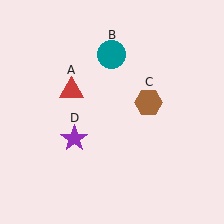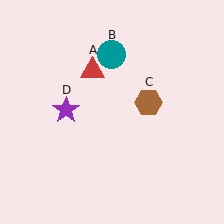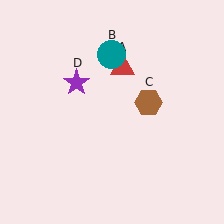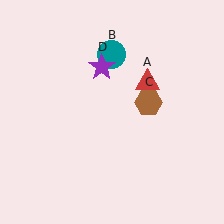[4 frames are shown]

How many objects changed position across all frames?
2 objects changed position: red triangle (object A), purple star (object D).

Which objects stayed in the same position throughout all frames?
Teal circle (object B) and brown hexagon (object C) remained stationary.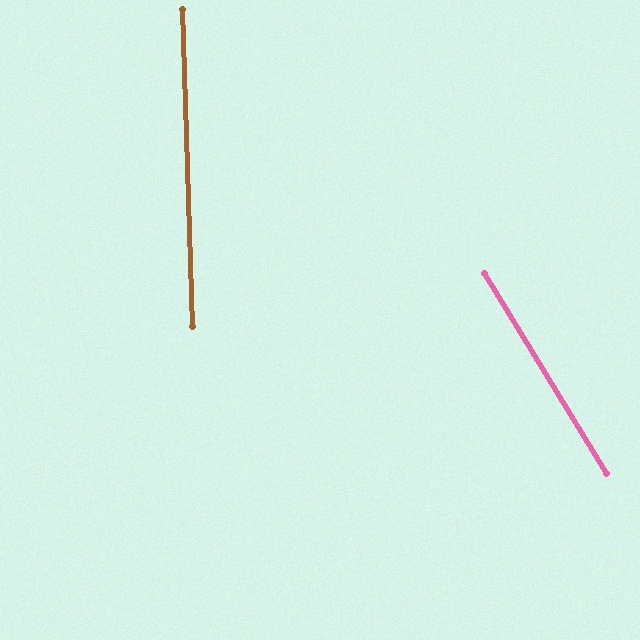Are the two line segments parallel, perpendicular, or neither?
Neither parallel nor perpendicular — they differ by about 30°.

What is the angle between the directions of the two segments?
Approximately 30 degrees.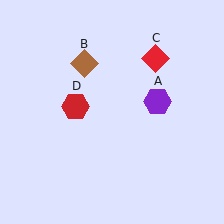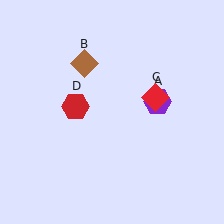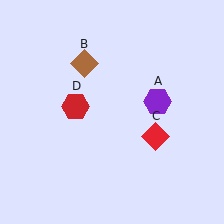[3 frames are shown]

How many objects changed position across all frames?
1 object changed position: red diamond (object C).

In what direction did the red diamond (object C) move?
The red diamond (object C) moved down.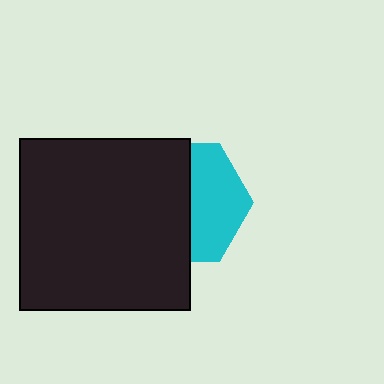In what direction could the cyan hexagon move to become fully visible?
The cyan hexagon could move right. That would shift it out from behind the black square entirely.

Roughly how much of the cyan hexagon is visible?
A small part of it is visible (roughly 44%).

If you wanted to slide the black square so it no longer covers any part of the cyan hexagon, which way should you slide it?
Slide it left — that is the most direct way to separate the two shapes.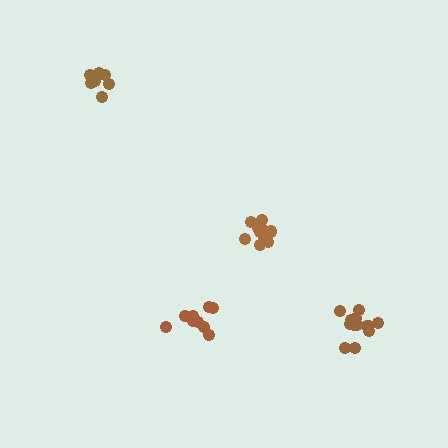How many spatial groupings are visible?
There are 4 spatial groupings.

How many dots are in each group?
Group 1: 9 dots, Group 2: 13 dots, Group 3: 11 dots, Group 4: 7 dots (40 total).